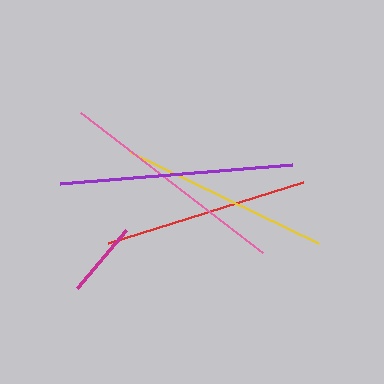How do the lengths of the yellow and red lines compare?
The yellow and red lines are approximately the same length.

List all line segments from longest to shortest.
From longest to shortest: purple, pink, yellow, red, magenta.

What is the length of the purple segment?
The purple segment is approximately 233 pixels long.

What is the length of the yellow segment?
The yellow segment is approximately 209 pixels long.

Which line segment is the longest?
The purple line is the longest at approximately 233 pixels.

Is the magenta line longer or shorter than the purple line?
The purple line is longer than the magenta line.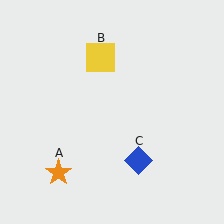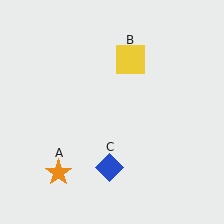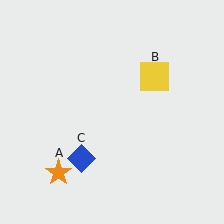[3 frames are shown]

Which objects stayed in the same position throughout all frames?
Orange star (object A) remained stationary.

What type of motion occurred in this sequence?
The yellow square (object B), blue diamond (object C) rotated clockwise around the center of the scene.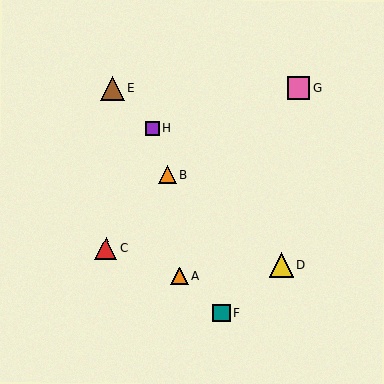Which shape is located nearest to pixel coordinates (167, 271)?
The orange triangle (labeled A) at (180, 276) is nearest to that location.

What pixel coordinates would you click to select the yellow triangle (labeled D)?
Click at (282, 265) to select the yellow triangle D.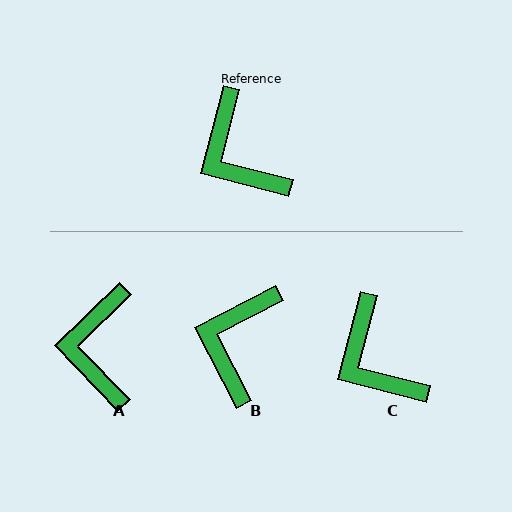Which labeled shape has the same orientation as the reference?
C.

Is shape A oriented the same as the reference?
No, it is off by about 31 degrees.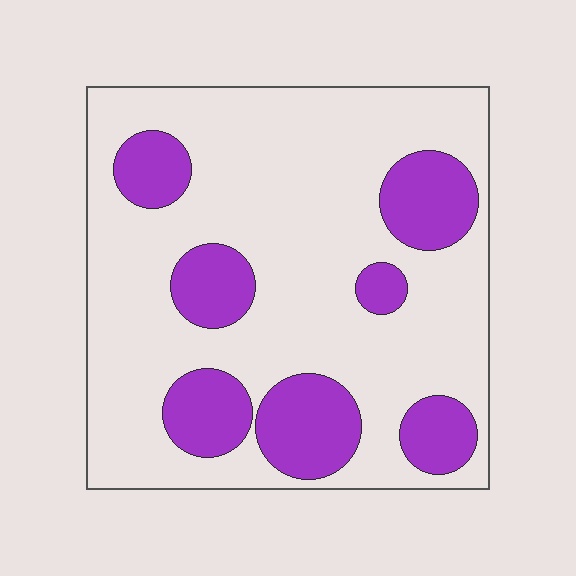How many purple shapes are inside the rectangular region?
7.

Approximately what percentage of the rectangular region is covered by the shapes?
Approximately 25%.